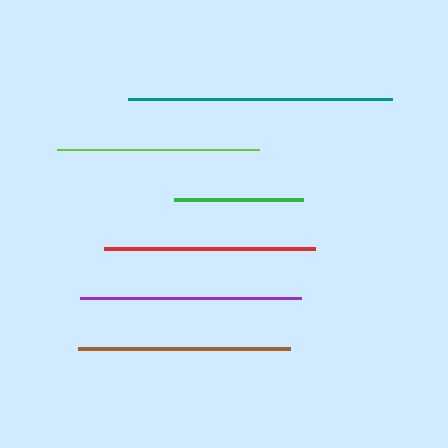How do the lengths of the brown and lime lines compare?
The brown and lime lines are approximately the same length.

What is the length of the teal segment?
The teal segment is approximately 263 pixels long.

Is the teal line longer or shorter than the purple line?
The teal line is longer than the purple line.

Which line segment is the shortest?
The green line is the shortest at approximately 129 pixels.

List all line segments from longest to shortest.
From longest to shortest: teal, purple, brown, red, lime, green.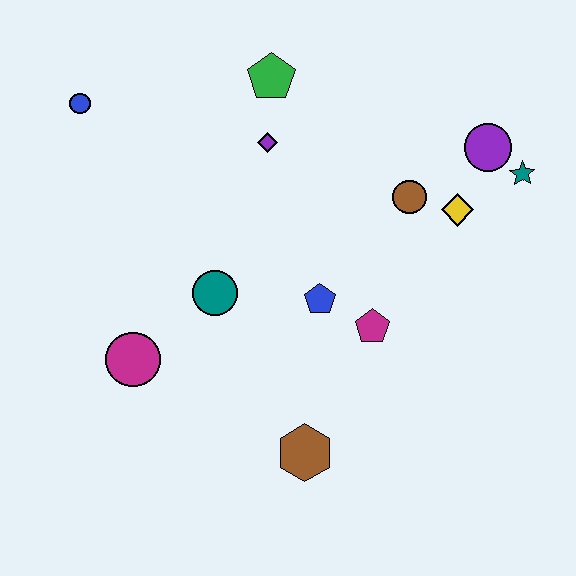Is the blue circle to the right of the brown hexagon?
No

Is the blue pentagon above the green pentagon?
No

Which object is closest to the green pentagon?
The purple diamond is closest to the green pentagon.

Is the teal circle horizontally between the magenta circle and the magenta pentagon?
Yes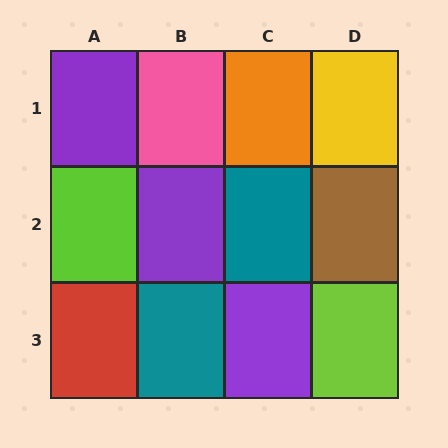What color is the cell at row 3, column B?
Teal.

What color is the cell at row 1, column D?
Yellow.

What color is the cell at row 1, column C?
Orange.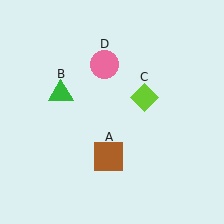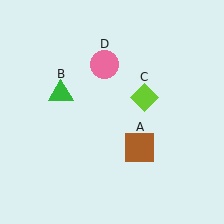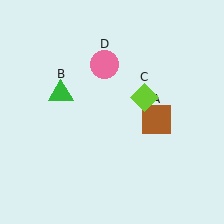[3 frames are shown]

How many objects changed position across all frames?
1 object changed position: brown square (object A).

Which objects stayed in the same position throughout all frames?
Green triangle (object B) and lime diamond (object C) and pink circle (object D) remained stationary.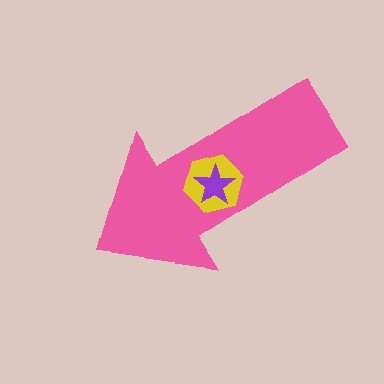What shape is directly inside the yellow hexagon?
The purple star.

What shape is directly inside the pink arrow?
The yellow hexagon.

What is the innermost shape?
The purple star.